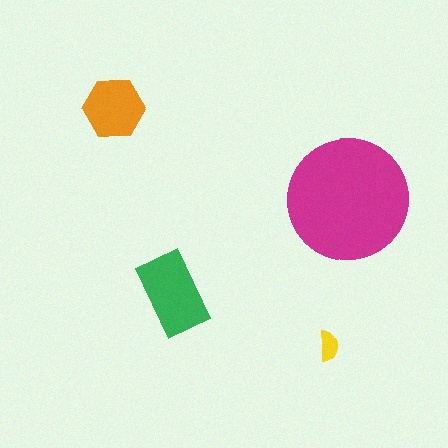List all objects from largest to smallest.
The magenta circle, the green rectangle, the orange hexagon, the yellow semicircle.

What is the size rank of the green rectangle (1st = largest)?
2nd.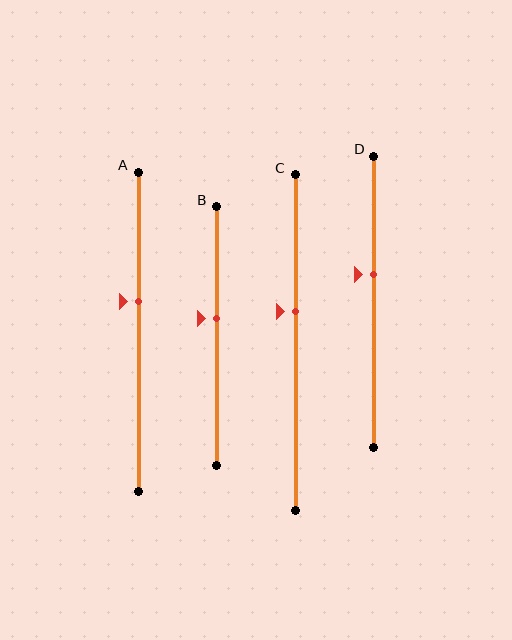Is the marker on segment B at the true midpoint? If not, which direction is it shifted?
No, the marker on segment B is shifted upward by about 7% of the segment length.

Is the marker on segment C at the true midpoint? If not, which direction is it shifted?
No, the marker on segment C is shifted upward by about 9% of the segment length.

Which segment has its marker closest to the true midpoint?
Segment B has its marker closest to the true midpoint.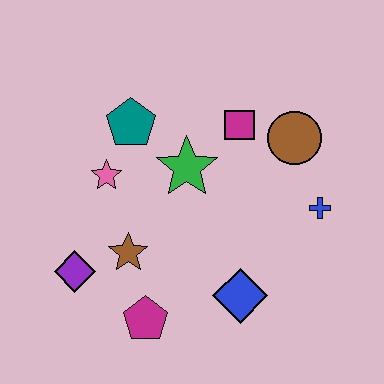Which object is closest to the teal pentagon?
The pink star is closest to the teal pentagon.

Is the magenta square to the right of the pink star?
Yes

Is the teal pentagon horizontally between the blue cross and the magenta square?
No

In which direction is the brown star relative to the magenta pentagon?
The brown star is above the magenta pentagon.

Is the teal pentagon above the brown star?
Yes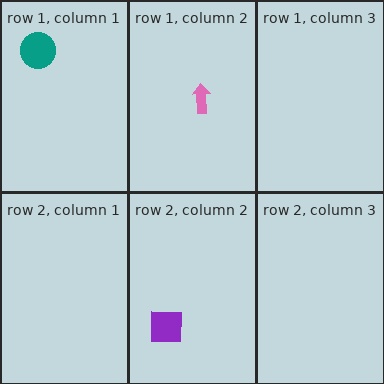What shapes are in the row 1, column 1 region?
The teal circle.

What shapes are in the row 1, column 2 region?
The pink arrow.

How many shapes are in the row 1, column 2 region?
1.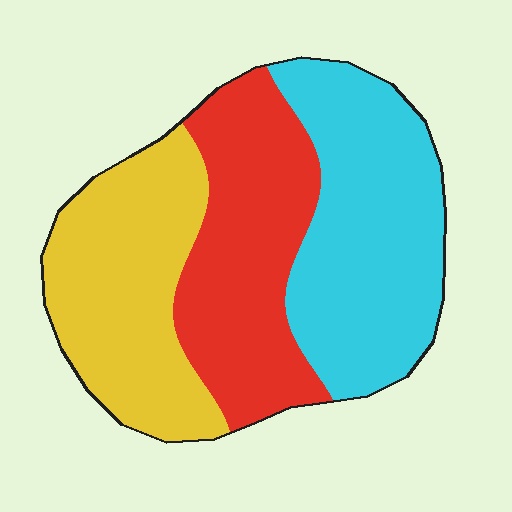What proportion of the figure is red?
Red takes up about one third (1/3) of the figure.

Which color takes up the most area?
Cyan, at roughly 35%.